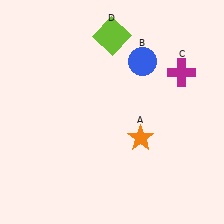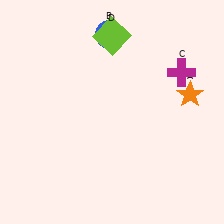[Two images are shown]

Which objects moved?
The objects that moved are: the orange star (A), the blue circle (B).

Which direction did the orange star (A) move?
The orange star (A) moved right.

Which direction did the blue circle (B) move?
The blue circle (B) moved left.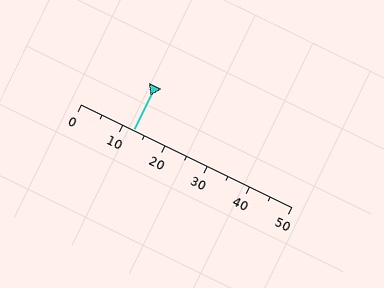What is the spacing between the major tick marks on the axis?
The major ticks are spaced 10 apart.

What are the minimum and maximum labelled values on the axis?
The axis runs from 0 to 50.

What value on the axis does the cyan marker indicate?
The marker indicates approximately 12.5.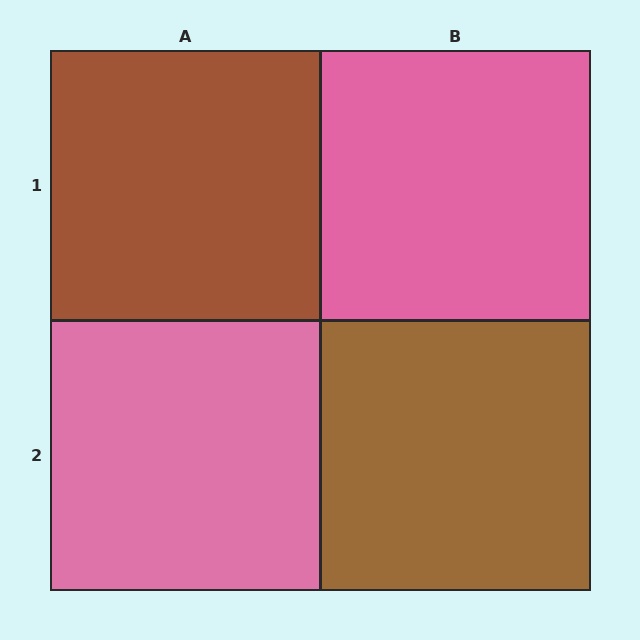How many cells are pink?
2 cells are pink.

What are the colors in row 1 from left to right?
Brown, pink.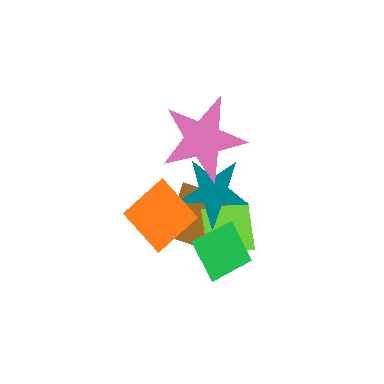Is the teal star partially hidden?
Yes, it is partially covered by another shape.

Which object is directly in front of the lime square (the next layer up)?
The teal star is directly in front of the lime square.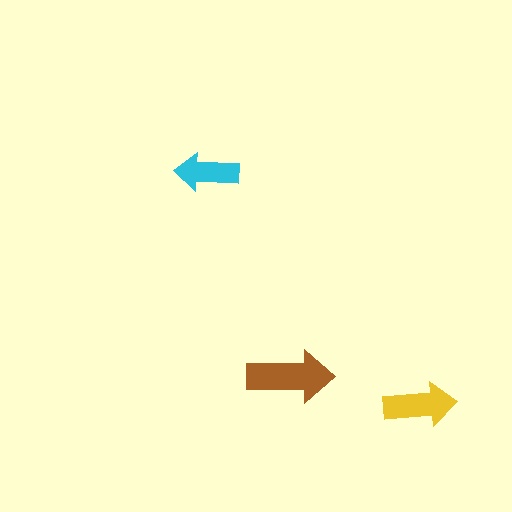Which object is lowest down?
The yellow arrow is bottommost.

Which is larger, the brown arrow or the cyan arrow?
The brown one.